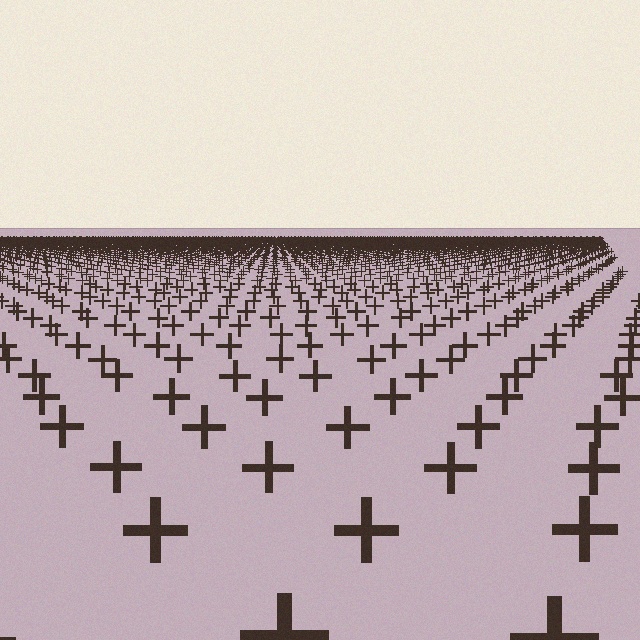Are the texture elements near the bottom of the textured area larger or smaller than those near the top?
Larger. Near the bottom, elements are closer to the viewer and appear at a bigger on-screen size.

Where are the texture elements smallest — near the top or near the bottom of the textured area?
Near the top.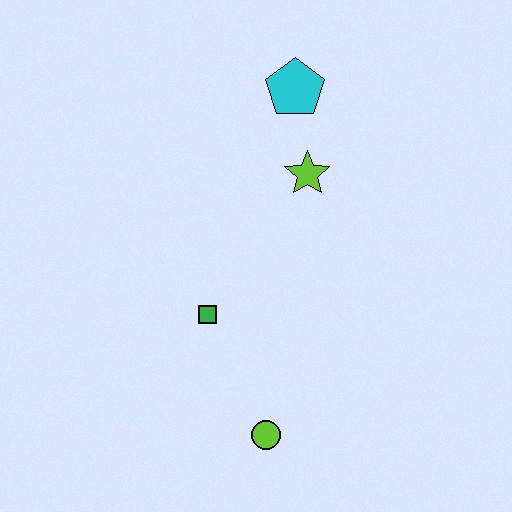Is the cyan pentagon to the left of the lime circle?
No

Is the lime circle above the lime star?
No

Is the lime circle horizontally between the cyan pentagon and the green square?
Yes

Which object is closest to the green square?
The lime circle is closest to the green square.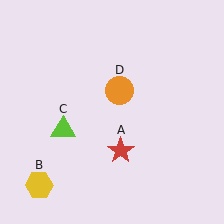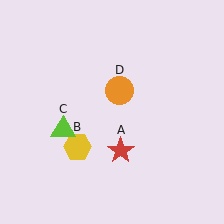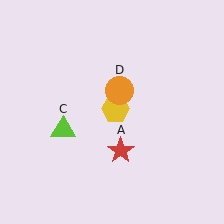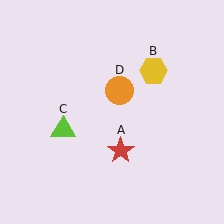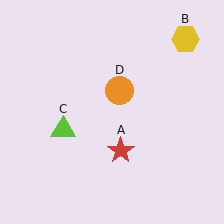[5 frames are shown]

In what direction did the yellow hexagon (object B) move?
The yellow hexagon (object B) moved up and to the right.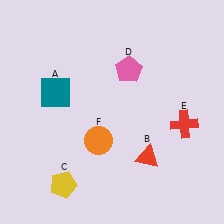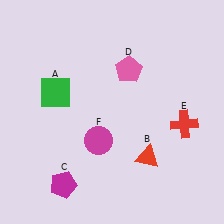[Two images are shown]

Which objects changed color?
A changed from teal to green. C changed from yellow to magenta. F changed from orange to magenta.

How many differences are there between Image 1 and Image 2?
There are 3 differences between the two images.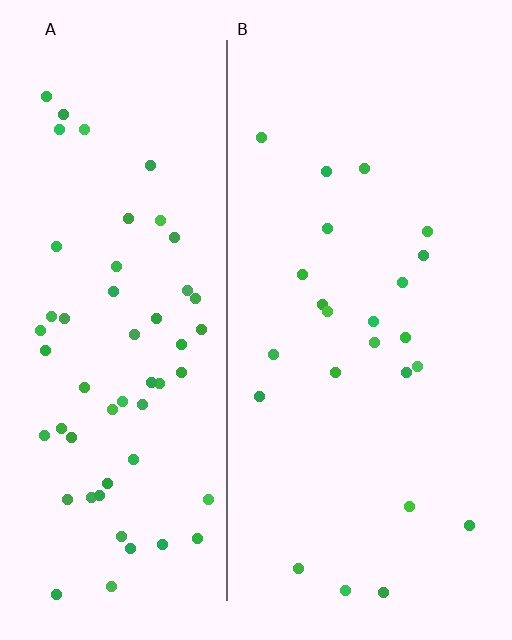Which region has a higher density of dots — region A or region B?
A (the left).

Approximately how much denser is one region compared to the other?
Approximately 2.5× — region A over region B.